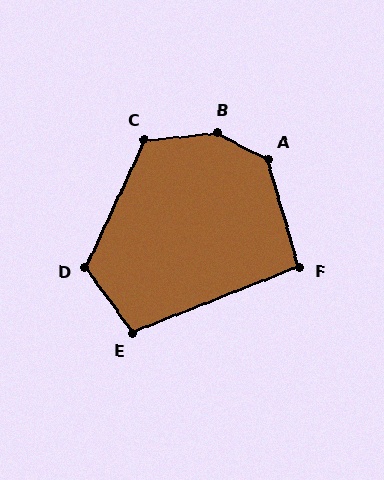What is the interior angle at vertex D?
Approximately 119 degrees (obtuse).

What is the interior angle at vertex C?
Approximately 121 degrees (obtuse).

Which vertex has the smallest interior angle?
F, at approximately 95 degrees.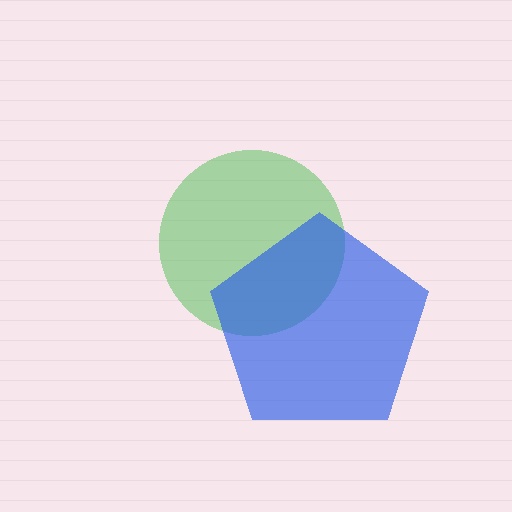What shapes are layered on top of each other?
The layered shapes are: a green circle, a blue pentagon.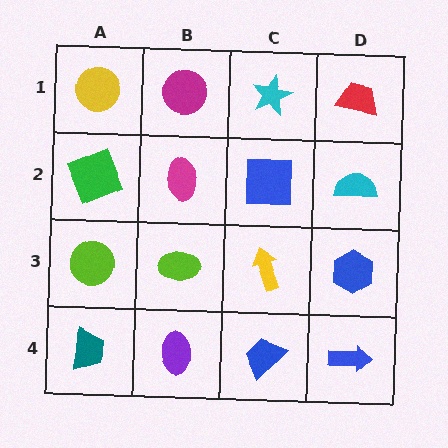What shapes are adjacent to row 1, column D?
A cyan semicircle (row 2, column D), a cyan star (row 1, column C).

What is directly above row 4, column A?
A lime circle.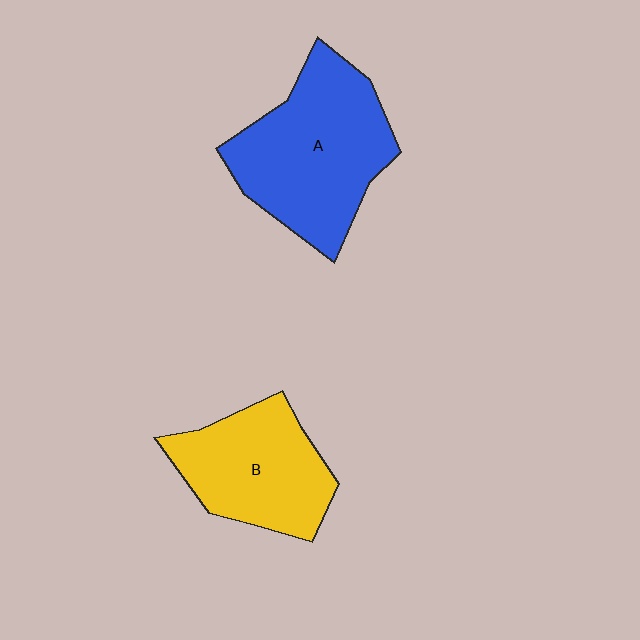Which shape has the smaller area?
Shape B (yellow).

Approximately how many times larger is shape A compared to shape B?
Approximately 1.3 times.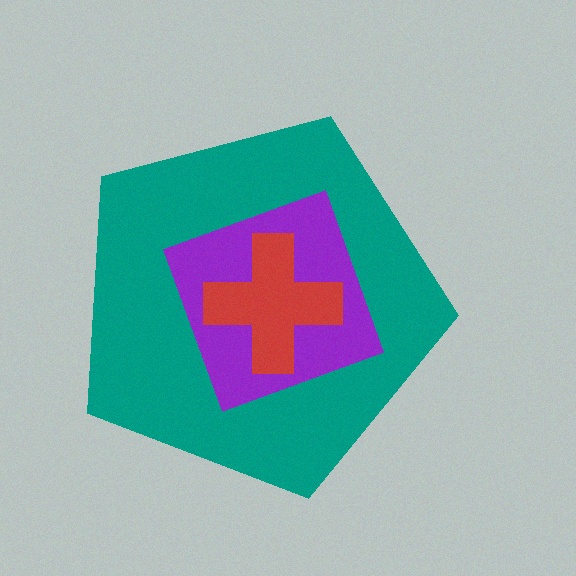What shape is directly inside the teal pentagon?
The purple square.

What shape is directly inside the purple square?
The red cross.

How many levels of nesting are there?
3.